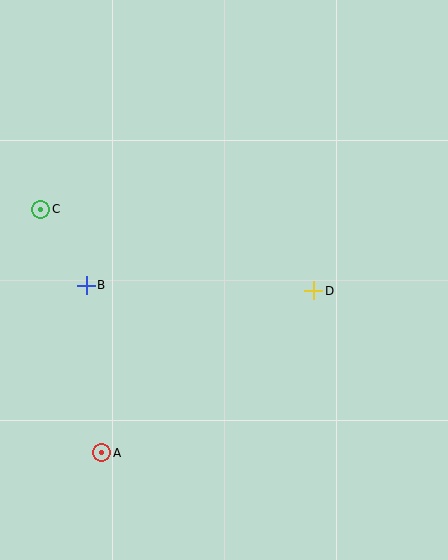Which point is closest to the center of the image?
Point D at (314, 291) is closest to the center.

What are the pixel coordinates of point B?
Point B is at (86, 285).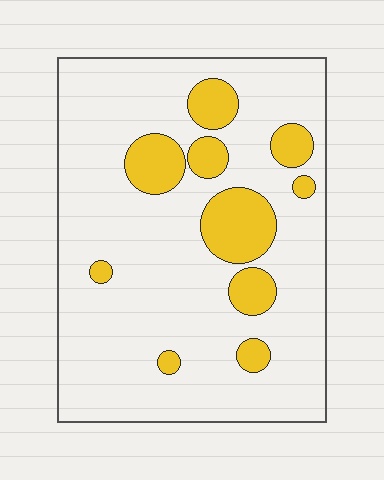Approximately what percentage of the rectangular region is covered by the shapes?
Approximately 15%.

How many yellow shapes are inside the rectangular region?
10.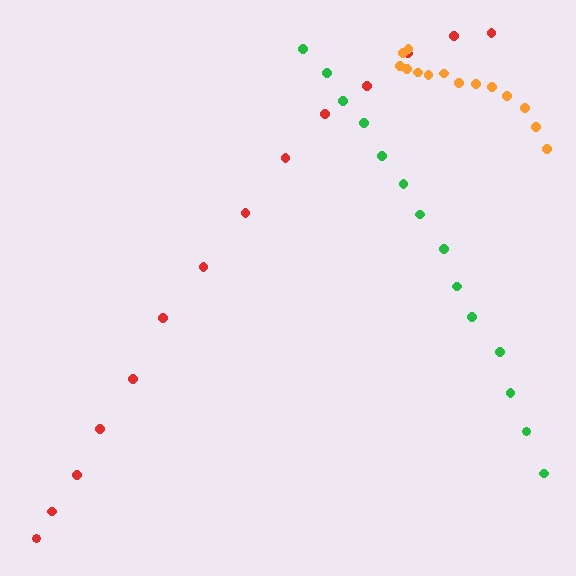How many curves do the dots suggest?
There are 3 distinct paths.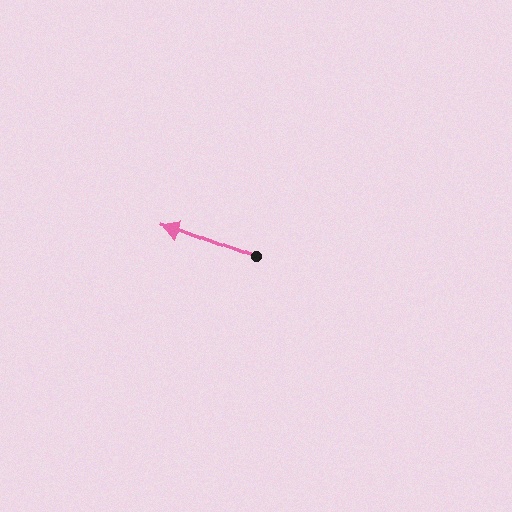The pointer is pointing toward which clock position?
Roughly 10 o'clock.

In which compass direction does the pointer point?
West.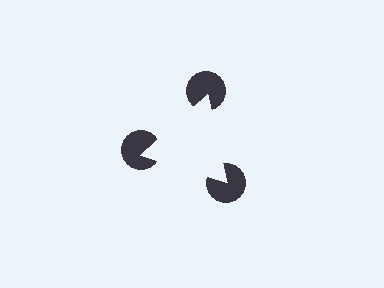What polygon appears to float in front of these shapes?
An illusory triangle — its edges are inferred from the aligned wedge cuts in the pac-man discs, not physically drawn.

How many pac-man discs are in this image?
There are 3 — one at each vertex of the illusory triangle.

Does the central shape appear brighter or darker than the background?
It typically appears slightly brighter than the background, even though no actual brightness change is drawn.